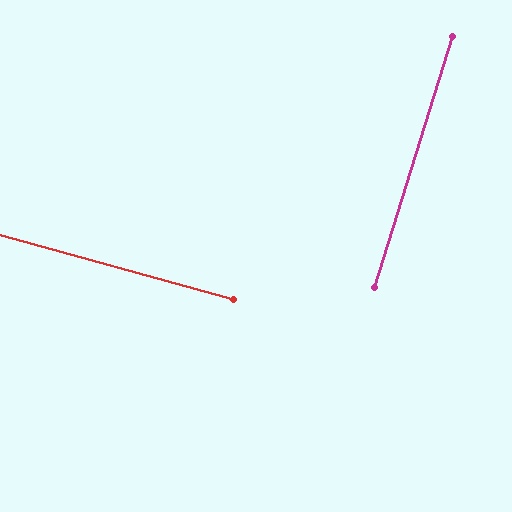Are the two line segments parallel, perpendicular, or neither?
Perpendicular — they meet at approximately 88°.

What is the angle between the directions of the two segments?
Approximately 88 degrees.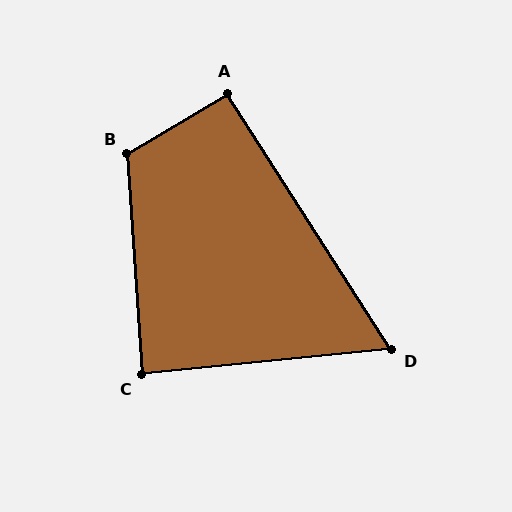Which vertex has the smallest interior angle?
D, at approximately 63 degrees.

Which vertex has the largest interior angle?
B, at approximately 117 degrees.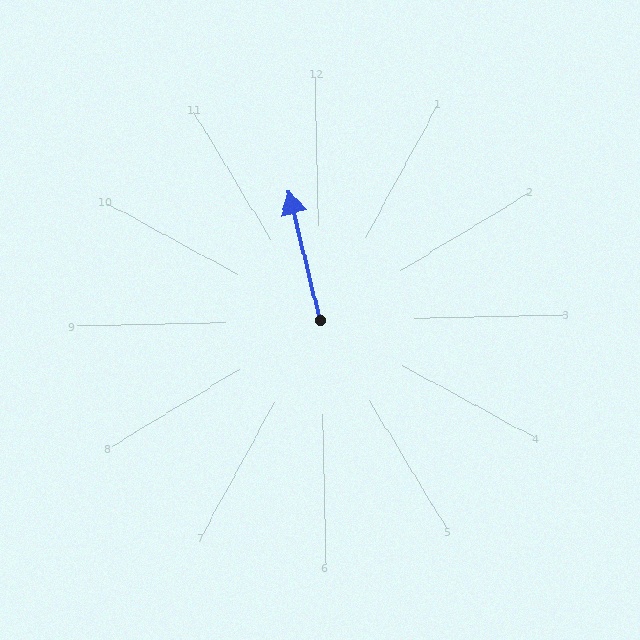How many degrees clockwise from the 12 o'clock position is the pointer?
Approximately 348 degrees.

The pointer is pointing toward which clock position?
Roughly 12 o'clock.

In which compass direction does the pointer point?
North.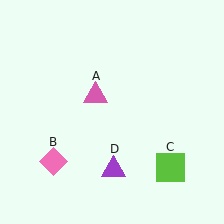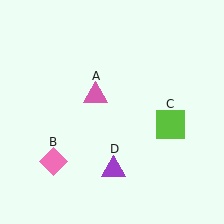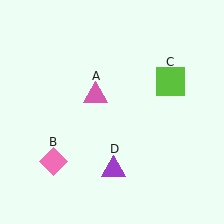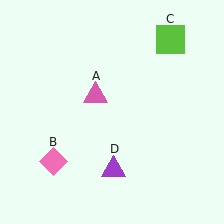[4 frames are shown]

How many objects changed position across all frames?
1 object changed position: lime square (object C).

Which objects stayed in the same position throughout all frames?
Pink triangle (object A) and pink diamond (object B) and purple triangle (object D) remained stationary.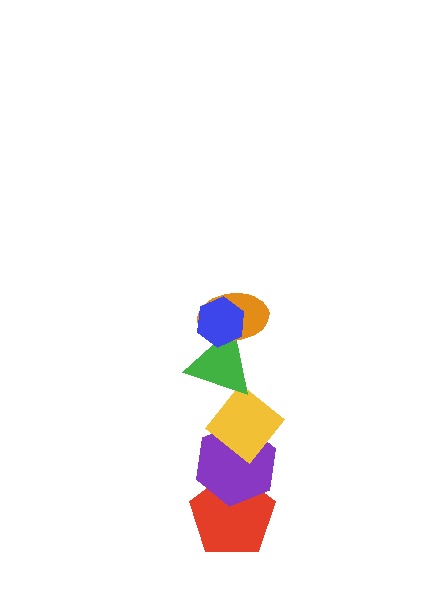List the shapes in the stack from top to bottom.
From top to bottom: the blue hexagon, the orange ellipse, the green triangle, the yellow diamond, the purple hexagon, the red pentagon.